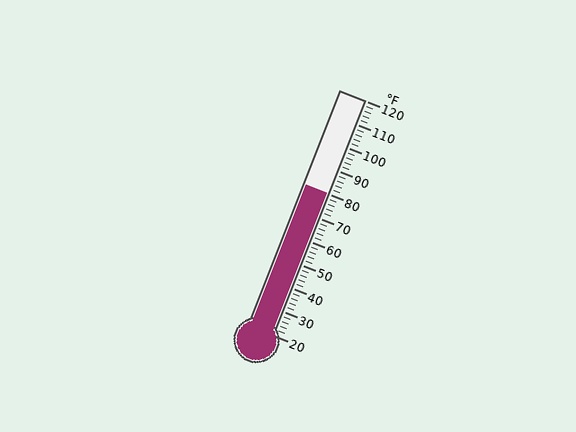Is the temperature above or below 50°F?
The temperature is above 50°F.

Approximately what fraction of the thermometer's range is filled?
The thermometer is filled to approximately 60% of its range.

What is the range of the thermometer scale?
The thermometer scale ranges from 20°F to 120°F.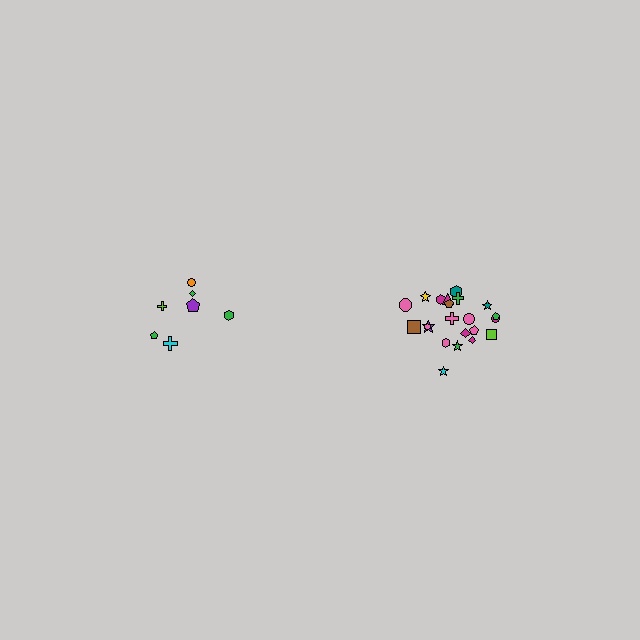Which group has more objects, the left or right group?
The right group.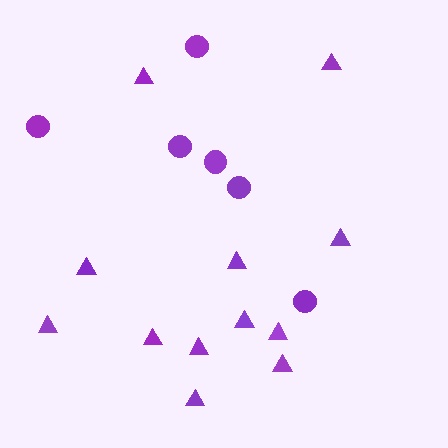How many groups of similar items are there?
There are 2 groups: one group of circles (6) and one group of triangles (12).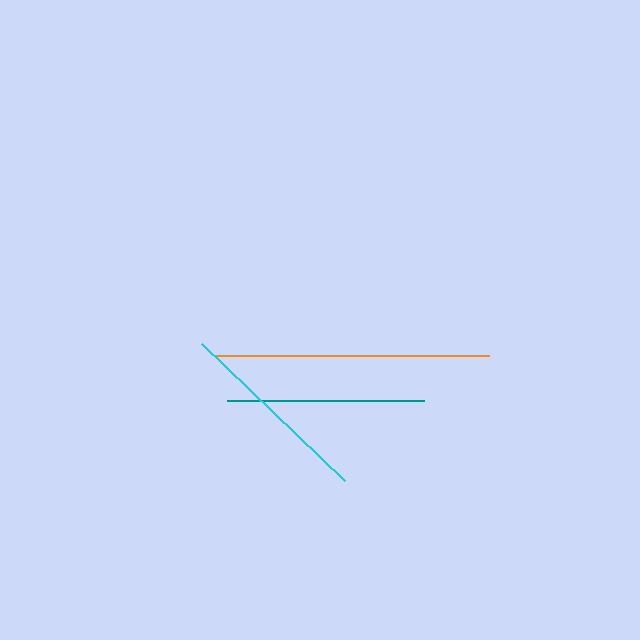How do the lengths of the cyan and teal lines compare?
The cyan and teal lines are approximately the same length.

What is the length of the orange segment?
The orange segment is approximately 274 pixels long.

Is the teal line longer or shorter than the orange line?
The orange line is longer than the teal line.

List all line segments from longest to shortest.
From longest to shortest: orange, cyan, teal.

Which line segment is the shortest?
The teal line is the shortest at approximately 196 pixels.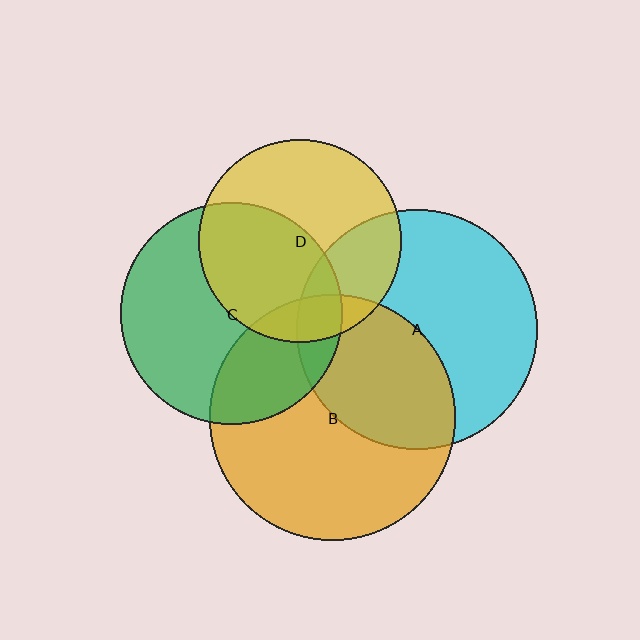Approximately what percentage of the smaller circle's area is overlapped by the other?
Approximately 45%.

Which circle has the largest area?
Circle B (orange).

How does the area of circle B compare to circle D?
Approximately 1.5 times.